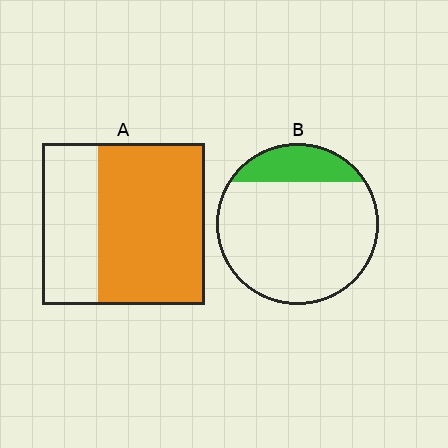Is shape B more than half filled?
No.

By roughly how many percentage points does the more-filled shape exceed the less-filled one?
By roughly 45 percentage points (A over B).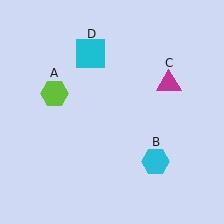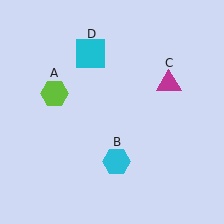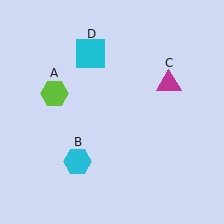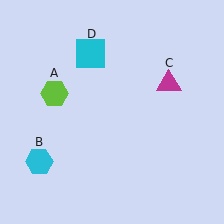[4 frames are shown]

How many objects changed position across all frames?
1 object changed position: cyan hexagon (object B).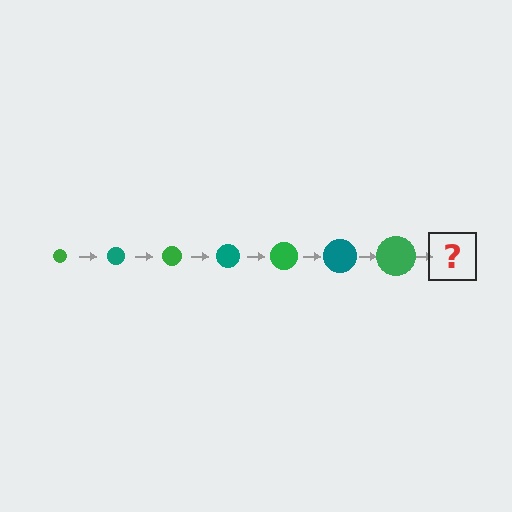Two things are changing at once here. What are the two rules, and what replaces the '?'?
The two rules are that the circle grows larger each step and the color cycles through green and teal. The '?' should be a teal circle, larger than the previous one.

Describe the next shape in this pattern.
It should be a teal circle, larger than the previous one.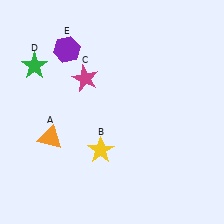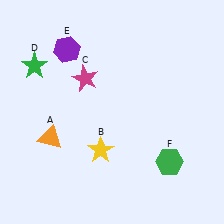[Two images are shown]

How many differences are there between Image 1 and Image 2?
There is 1 difference between the two images.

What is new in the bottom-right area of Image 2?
A green hexagon (F) was added in the bottom-right area of Image 2.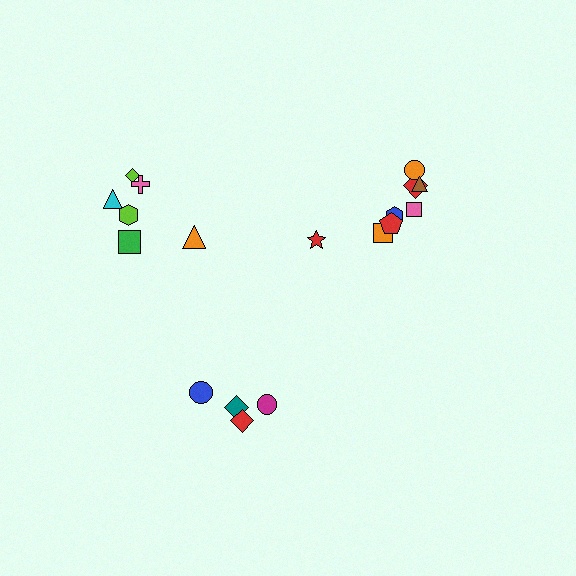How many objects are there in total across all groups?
There are 18 objects.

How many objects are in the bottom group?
There are 4 objects.